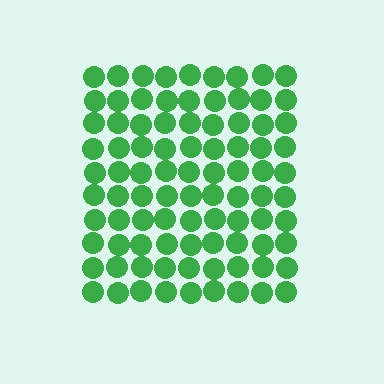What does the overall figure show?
The overall figure shows a square.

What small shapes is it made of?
It is made of small circles.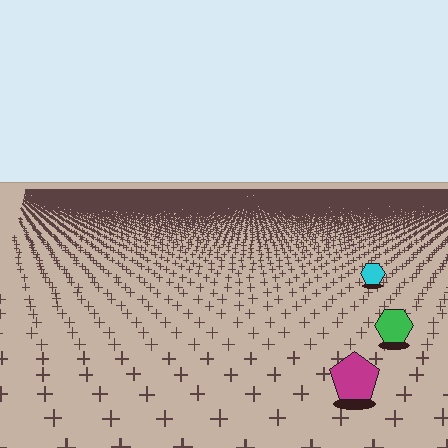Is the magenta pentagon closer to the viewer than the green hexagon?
Yes. The magenta pentagon is closer — you can tell from the texture gradient: the ground texture is coarser near it.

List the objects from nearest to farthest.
From nearest to farthest: the magenta pentagon, the green hexagon, the cyan hexagon.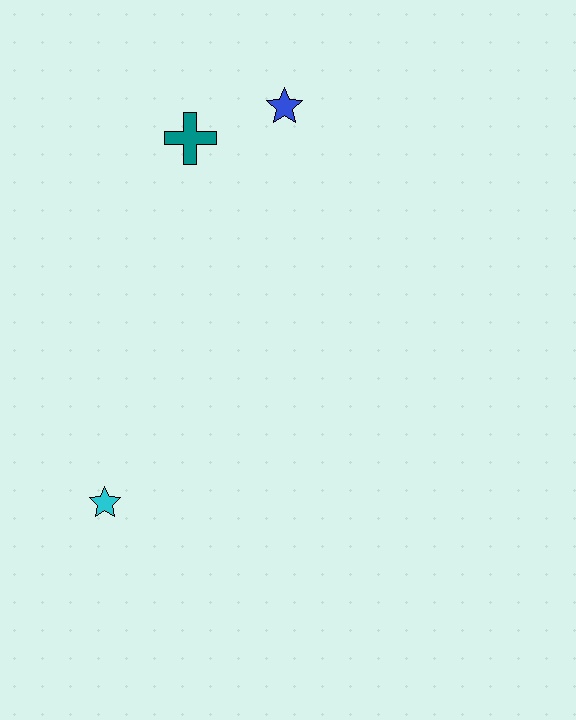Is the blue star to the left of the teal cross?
No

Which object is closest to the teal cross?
The blue star is closest to the teal cross.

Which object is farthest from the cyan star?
The blue star is farthest from the cyan star.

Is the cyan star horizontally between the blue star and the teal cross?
No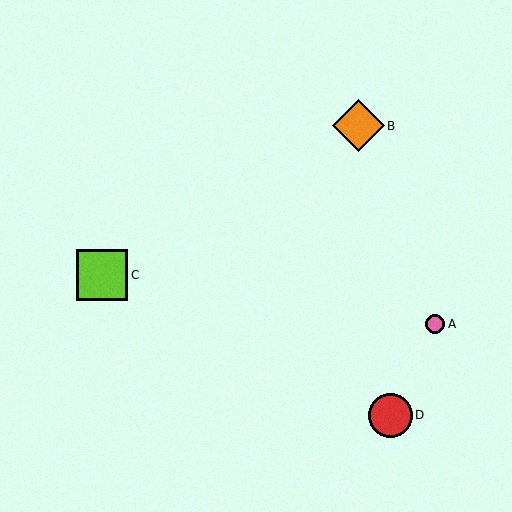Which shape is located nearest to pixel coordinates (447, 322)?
The pink circle (labeled A) at (435, 324) is nearest to that location.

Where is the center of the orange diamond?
The center of the orange diamond is at (359, 126).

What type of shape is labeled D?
Shape D is a red circle.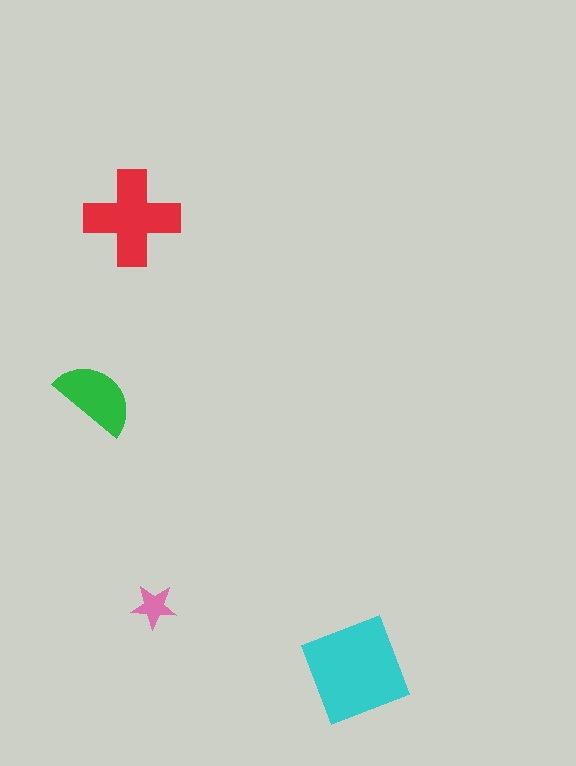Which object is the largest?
The cyan diamond.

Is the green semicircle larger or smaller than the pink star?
Larger.